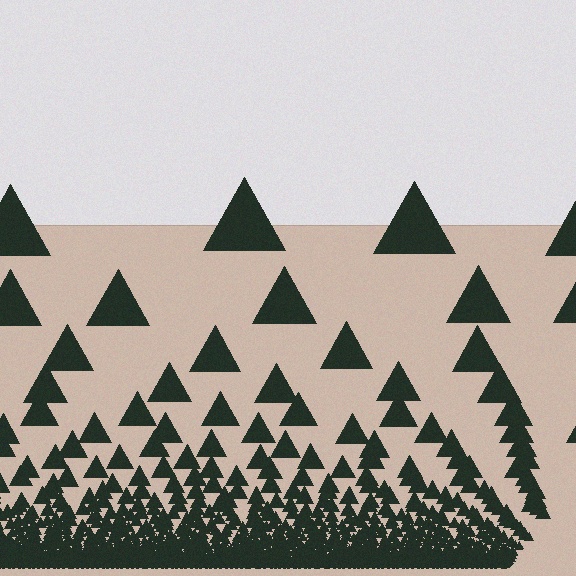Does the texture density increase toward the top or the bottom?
Density increases toward the bottom.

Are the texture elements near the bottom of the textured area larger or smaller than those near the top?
Smaller. The gradient is inverted — elements near the bottom are smaller and denser.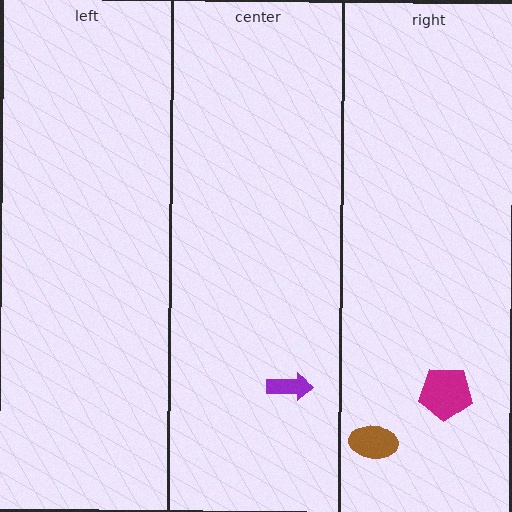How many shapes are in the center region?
1.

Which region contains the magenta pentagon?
The right region.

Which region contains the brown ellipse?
The right region.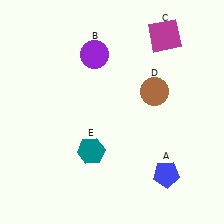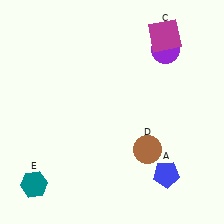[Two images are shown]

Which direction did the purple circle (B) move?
The purple circle (B) moved right.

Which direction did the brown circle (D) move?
The brown circle (D) moved down.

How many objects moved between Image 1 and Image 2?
3 objects moved between the two images.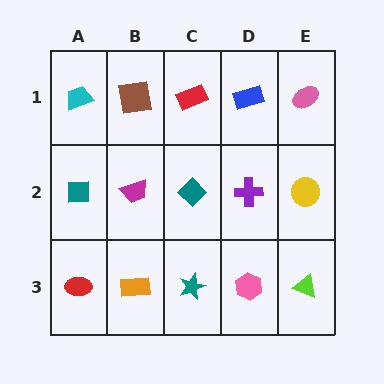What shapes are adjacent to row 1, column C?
A teal diamond (row 2, column C), a brown square (row 1, column B), a blue rectangle (row 1, column D).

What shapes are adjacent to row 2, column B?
A brown square (row 1, column B), an orange rectangle (row 3, column B), a teal square (row 2, column A), a teal diamond (row 2, column C).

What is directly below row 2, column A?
A red ellipse.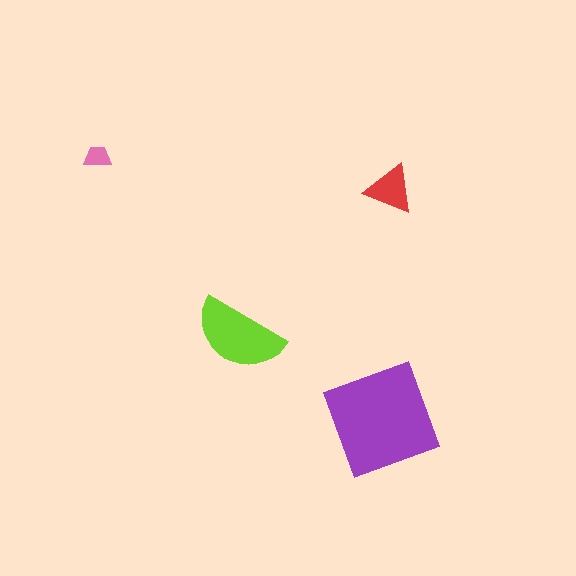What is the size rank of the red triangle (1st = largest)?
3rd.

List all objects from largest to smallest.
The purple diamond, the lime semicircle, the red triangle, the pink trapezoid.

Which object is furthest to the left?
The pink trapezoid is leftmost.